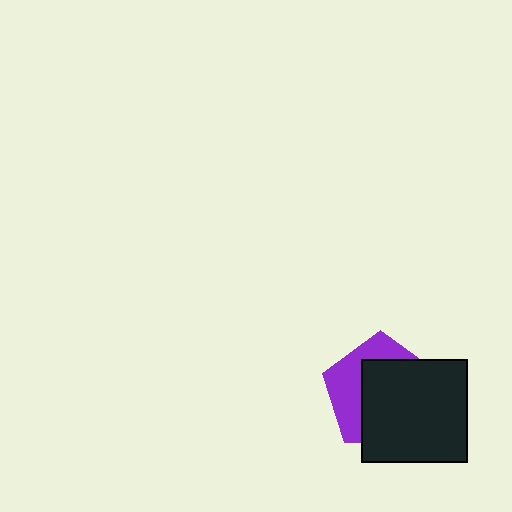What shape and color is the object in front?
The object in front is a black rectangle.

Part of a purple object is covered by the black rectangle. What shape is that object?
It is a pentagon.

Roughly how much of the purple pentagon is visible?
A small part of it is visible (roughly 39%).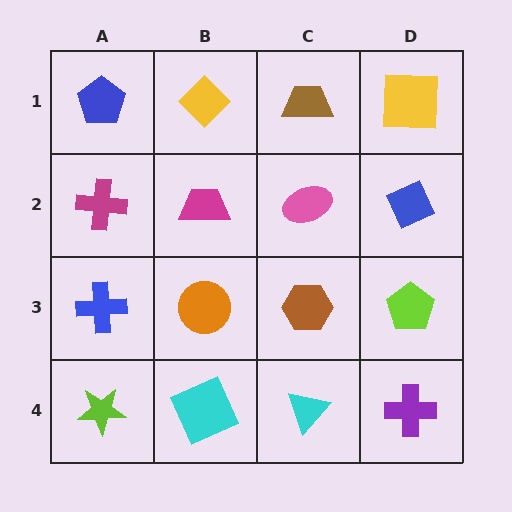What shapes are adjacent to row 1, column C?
A pink ellipse (row 2, column C), a yellow diamond (row 1, column B), a yellow square (row 1, column D).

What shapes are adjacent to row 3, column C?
A pink ellipse (row 2, column C), a cyan triangle (row 4, column C), an orange circle (row 3, column B), a lime pentagon (row 3, column D).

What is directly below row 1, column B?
A magenta trapezoid.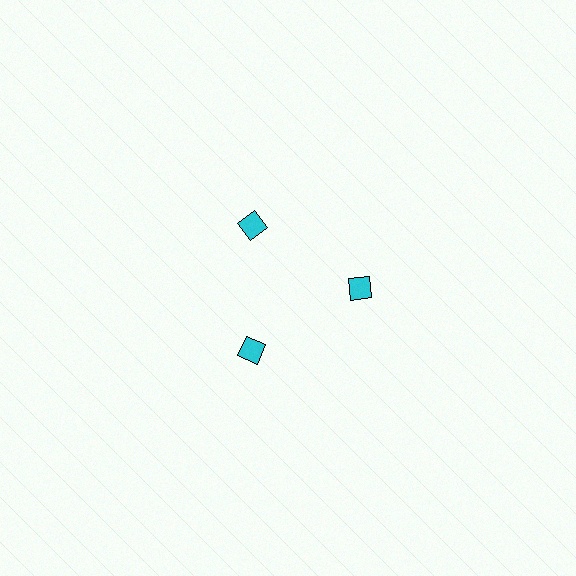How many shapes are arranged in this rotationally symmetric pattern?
There are 3 shapes, arranged in 3 groups of 1.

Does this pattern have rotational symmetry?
Yes, this pattern has 3-fold rotational symmetry. It looks the same after rotating 120 degrees around the center.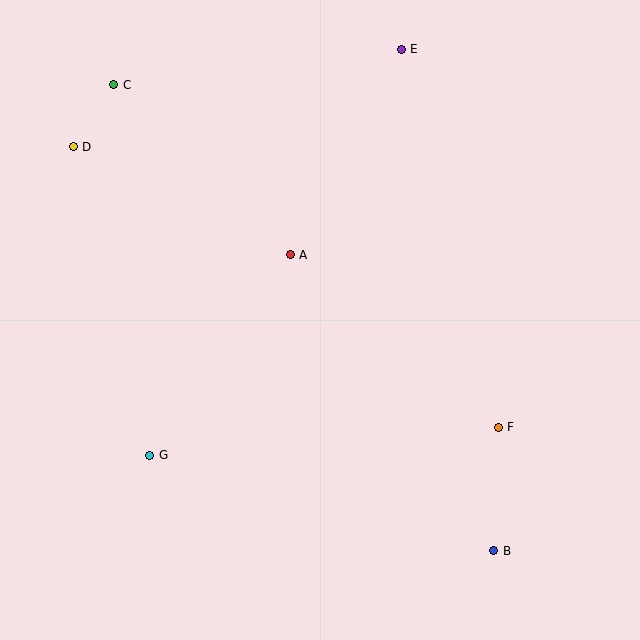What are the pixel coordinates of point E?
Point E is at (401, 49).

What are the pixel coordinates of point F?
Point F is at (498, 427).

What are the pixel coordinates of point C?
Point C is at (114, 85).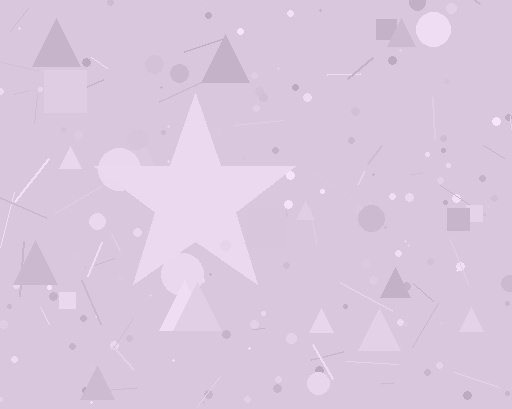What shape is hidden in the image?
A star is hidden in the image.